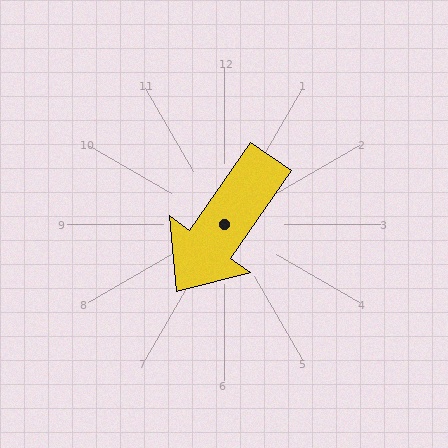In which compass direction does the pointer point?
Southwest.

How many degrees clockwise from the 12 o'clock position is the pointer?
Approximately 215 degrees.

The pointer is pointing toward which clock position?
Roughly 7 o'clock.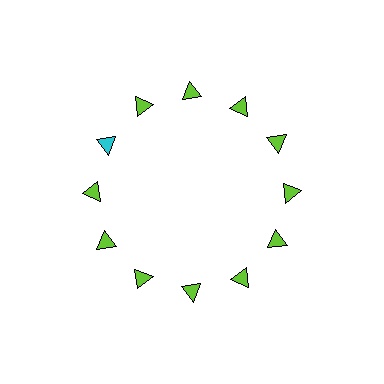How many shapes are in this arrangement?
There are 12 shapes arranged in a ring pattern.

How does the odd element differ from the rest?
It has a different color: cyan instead of lime.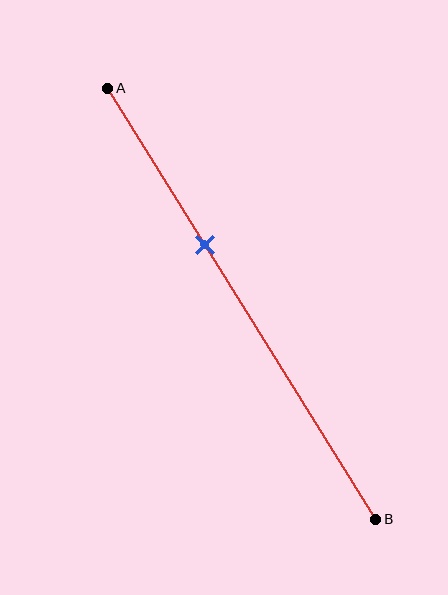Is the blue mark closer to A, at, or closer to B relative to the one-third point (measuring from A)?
The blue mark is approximately at the one-third point of segment AB.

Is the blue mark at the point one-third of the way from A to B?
Yes, the mark is approximately at the one-third point.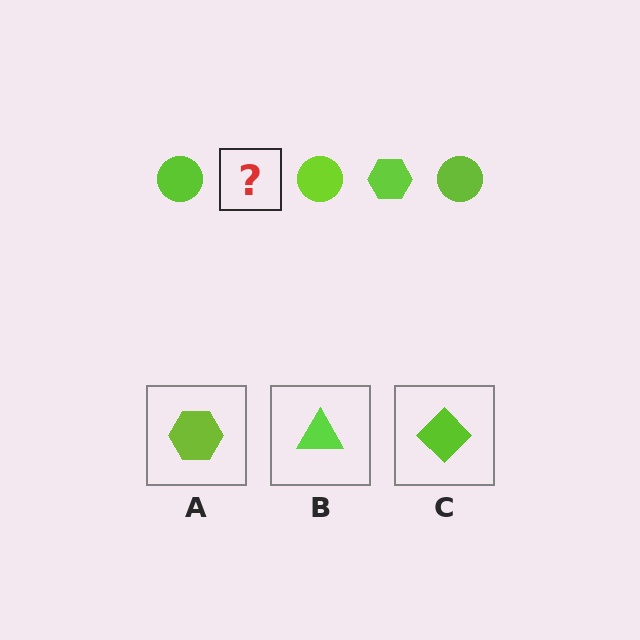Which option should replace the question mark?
Option A.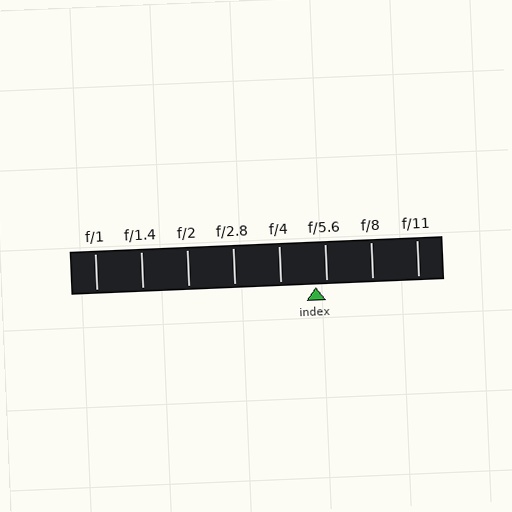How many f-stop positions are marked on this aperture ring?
There are 8 f-stop positions marked.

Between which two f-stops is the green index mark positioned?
The index mark is between f/4 and f/5.6.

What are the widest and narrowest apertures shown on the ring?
The widest aperture shown is f/1 and the narrowest is f/11.